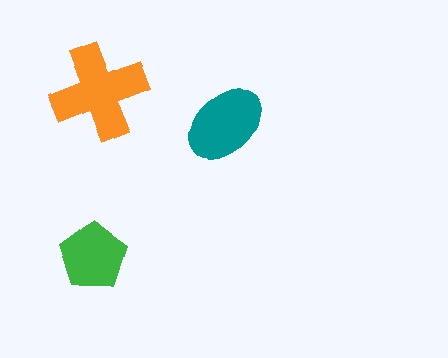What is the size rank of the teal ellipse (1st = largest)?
2nd.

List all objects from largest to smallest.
The orange cross, the teal ellipse, the green pentagon.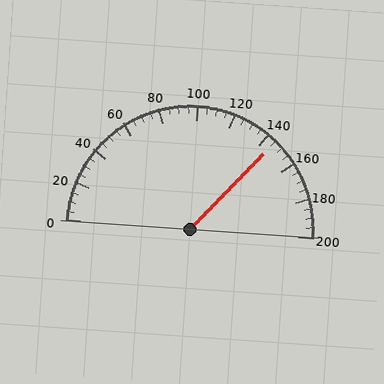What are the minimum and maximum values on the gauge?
The gauge ranges from 0 to 200.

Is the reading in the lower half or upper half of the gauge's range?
The reading is in the upper half of the range (0 to 200).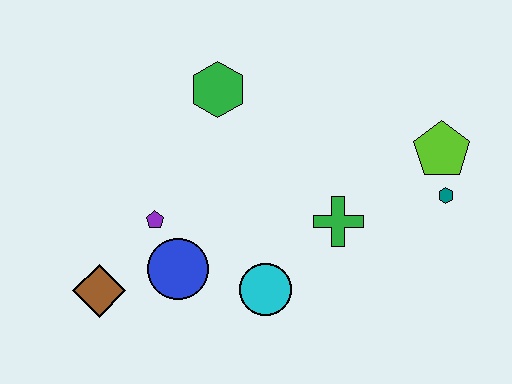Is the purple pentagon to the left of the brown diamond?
No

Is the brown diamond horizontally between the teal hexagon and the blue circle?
No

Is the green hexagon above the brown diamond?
Yes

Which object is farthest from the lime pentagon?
The brown diamond is farthest from the lime pentagon.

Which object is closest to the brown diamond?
The blue circle is closest to the brown diamond.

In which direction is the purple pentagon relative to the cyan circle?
The purple pentagon is to the left of the cyan circle.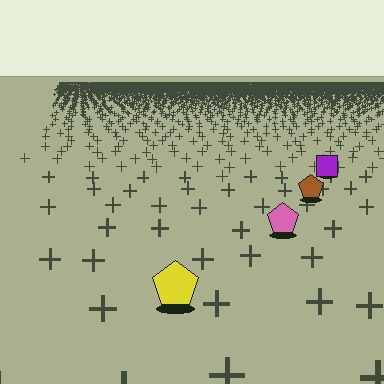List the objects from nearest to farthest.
From nearest to farthest: the yellow pentagon, the pink pentagon, the brown pentagon, the purple square.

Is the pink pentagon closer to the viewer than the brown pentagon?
Yes. The pink pentagon is closer — you can tell from the texture gradient: the ground texture is coarser near it.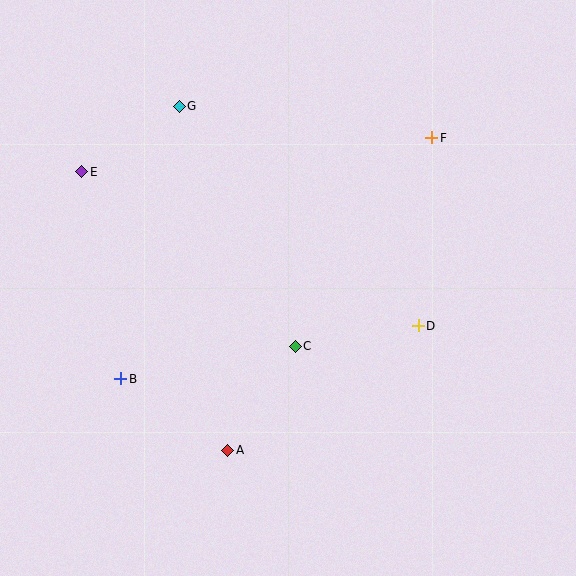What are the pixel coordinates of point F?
Point F is at (432, 138).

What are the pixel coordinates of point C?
Point C is at (295, 346).